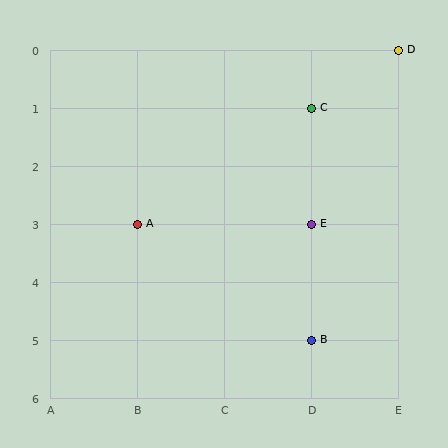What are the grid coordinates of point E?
Point E is at grid coordinates (D, 3).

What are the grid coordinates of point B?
Point B is at grid coordinates (D, 5).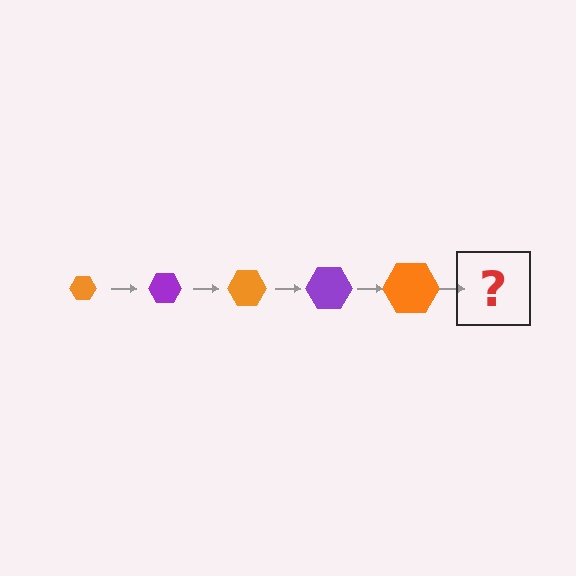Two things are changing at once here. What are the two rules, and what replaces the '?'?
The two rules are that the hexagon grows larger each step and the color cycles through orange and purple. The '?' should be a purple hexagon, larger than the previous one.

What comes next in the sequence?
The next element should be a purple hexagon, larger than the previous one.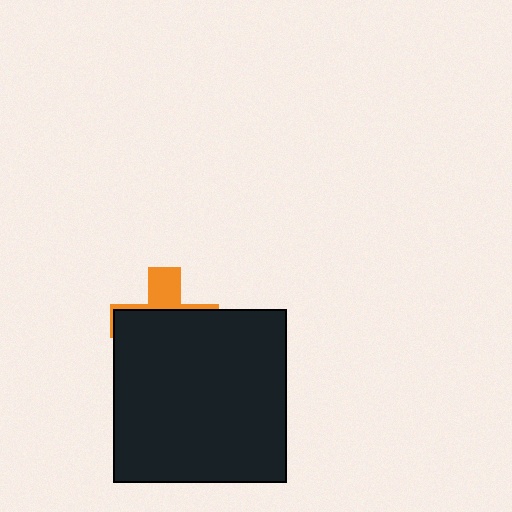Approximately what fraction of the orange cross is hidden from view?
Roughly 68% of the orange cross is hidden behind the black square.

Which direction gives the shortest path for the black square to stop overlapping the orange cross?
Moving down gives the shortest separation.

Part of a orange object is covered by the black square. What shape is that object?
It is a cross.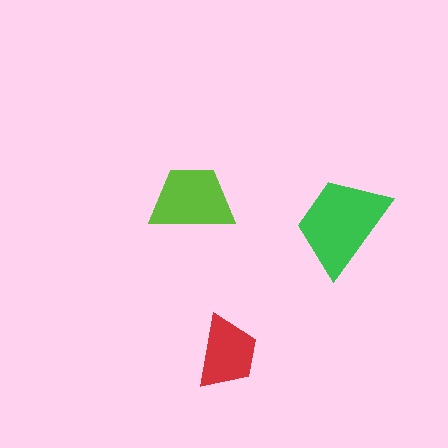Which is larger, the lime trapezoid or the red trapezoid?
The lime one.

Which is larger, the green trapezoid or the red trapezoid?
The green one.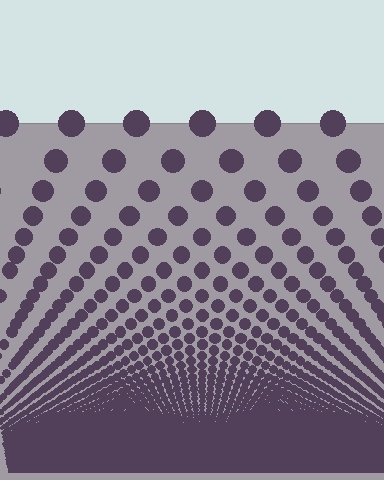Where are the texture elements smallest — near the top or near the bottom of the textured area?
Near the bottom.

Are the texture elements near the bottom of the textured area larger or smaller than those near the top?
Smaller. The gradient is inverted — elements near the bottom are smaller and denser.